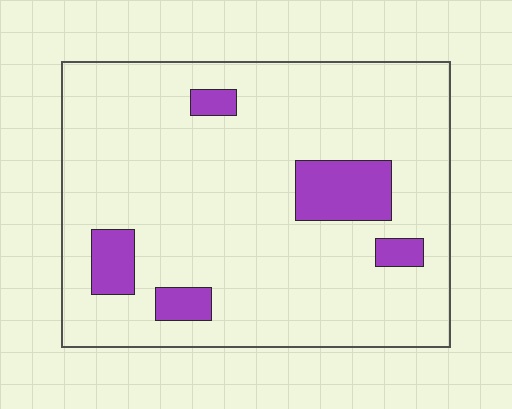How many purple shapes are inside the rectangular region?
5.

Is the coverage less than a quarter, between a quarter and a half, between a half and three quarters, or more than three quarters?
Less than a quarter.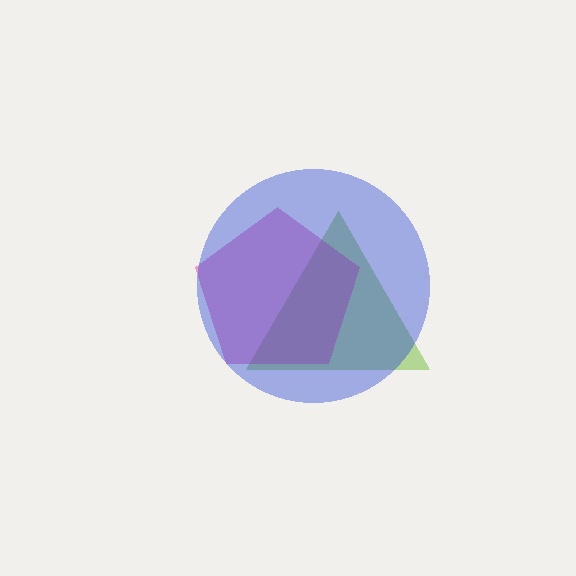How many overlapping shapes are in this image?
There are 3 overlapping shapes in the image.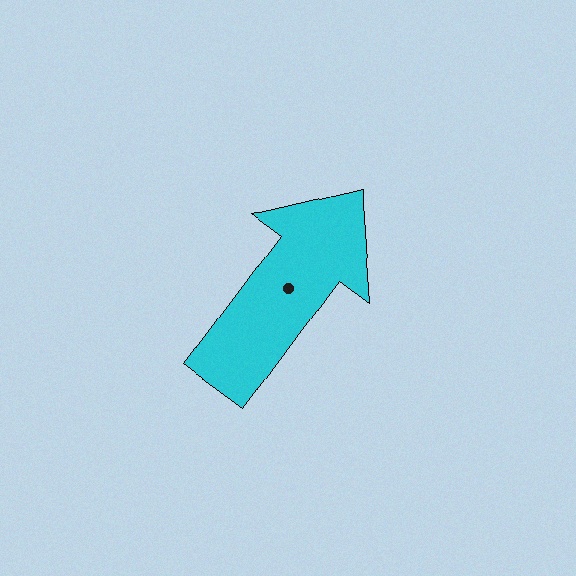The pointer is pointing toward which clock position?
Roughly 1 o'clock.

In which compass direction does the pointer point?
Northeast.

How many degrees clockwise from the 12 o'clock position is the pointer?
Approximately 36 degrees.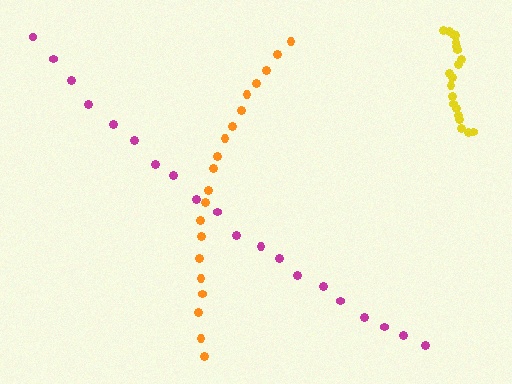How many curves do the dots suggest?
There are 3 distinct paths.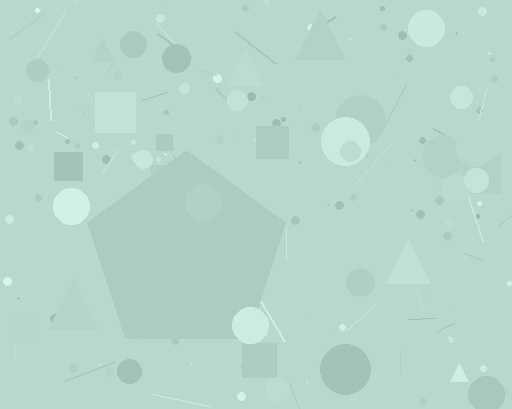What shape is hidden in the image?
A pentagon is hidden in the image.